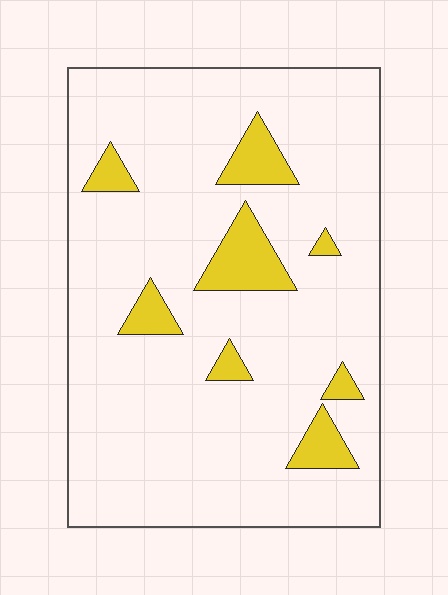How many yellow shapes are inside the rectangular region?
8.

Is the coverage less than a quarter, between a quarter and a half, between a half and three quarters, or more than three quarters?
Less than a quarter.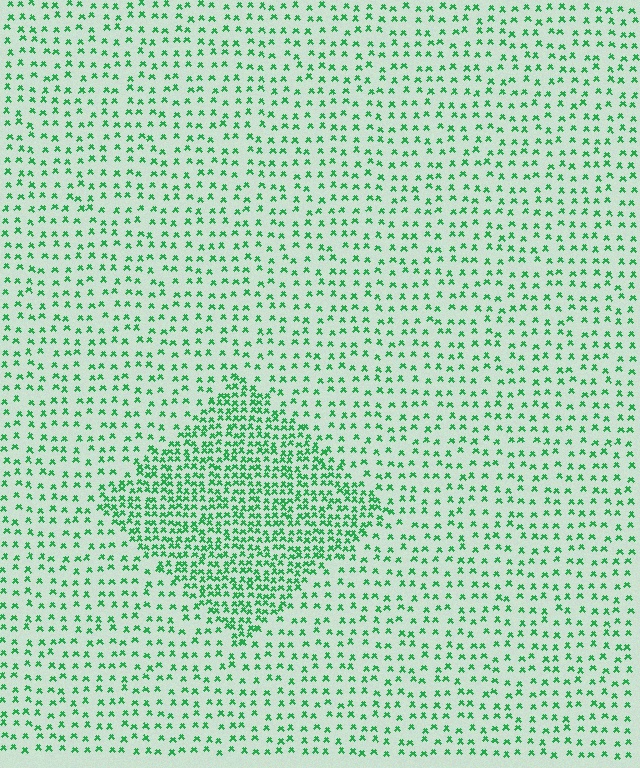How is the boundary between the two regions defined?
The boundary is defined by a change in element density (approximately 2.3x ratio). All elements are the same color, size, and shape.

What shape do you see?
I see a diamond.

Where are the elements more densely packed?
The elements are more densely packed inside the diamond boundary.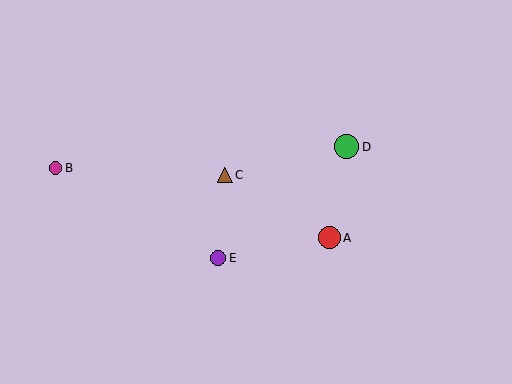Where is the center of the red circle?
The center of the red circle is at (329, 238).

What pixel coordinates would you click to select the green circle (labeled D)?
Click at (347, 147) to select the green circle D.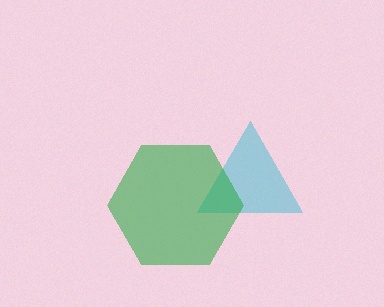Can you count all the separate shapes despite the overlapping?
Yes, there are 2 separate shapes.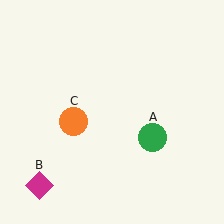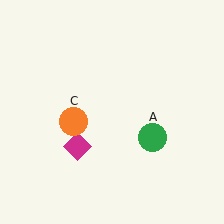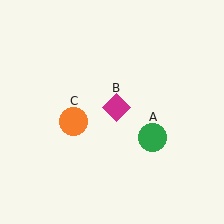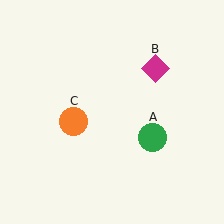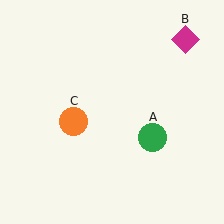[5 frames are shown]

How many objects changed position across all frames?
1 object changed position: magenta diamond (object B).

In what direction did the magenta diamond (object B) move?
The magenta diamond (object B) moved up and to the right.